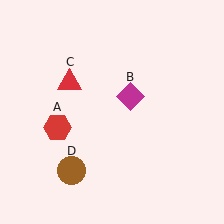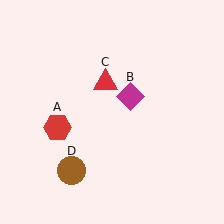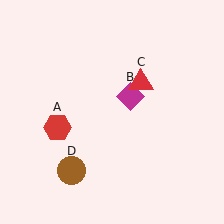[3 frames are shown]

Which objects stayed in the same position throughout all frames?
Red hexagon (object A) and magenta diamond (object B) and brown circle (object D) remained stationary.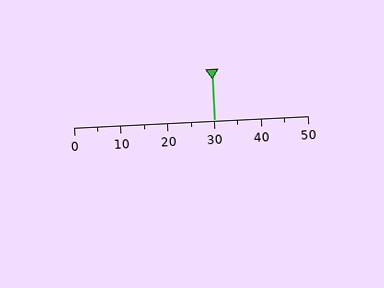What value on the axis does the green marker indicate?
The marker indicates approximately 30.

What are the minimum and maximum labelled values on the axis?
The axis runs from 0 to 50.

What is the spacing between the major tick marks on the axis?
The major ticks are spaced 10 apart.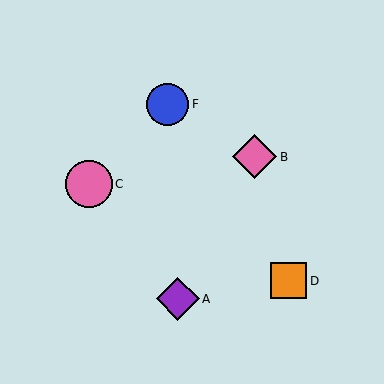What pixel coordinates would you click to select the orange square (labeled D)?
Click at (288, 281) to select the orange square D.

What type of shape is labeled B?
Shape B is a pink diamond.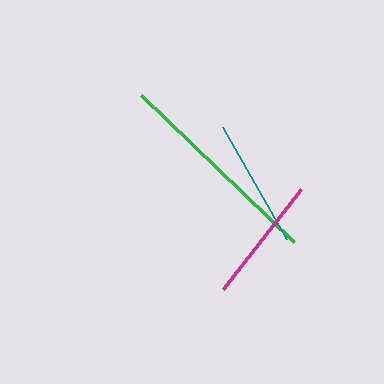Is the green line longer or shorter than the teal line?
The green line is longer than the teal line.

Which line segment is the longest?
The green line is the longest at approximately 212 pixels.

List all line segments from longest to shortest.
From longest to shortest: green, teal, magenta.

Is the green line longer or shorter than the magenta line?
The green line is longer than the magenta line.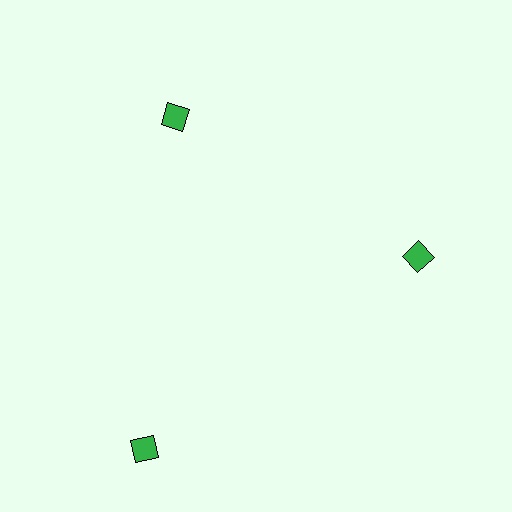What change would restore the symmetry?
The symmetry would be restored by moving it inward, back onto the ring so that all 3 diamonds sit at equal angles and equal distance from the center.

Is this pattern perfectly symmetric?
No. The 3 green diamonds are arranged in a ring, but one element near the 7 o'clock position is pushed outward from the center, breaking the 3-fold rotational symmetry.